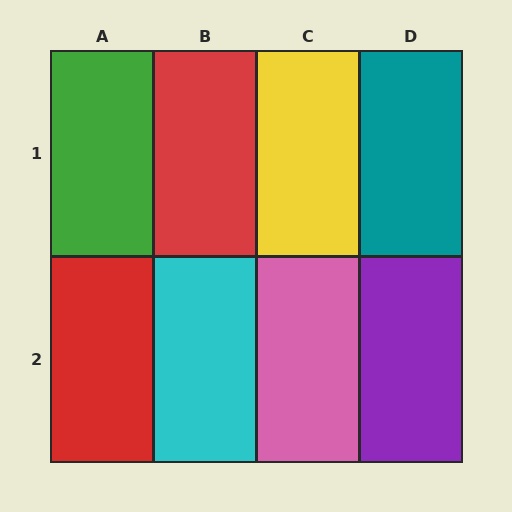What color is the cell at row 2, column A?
Red.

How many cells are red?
2 cells are red.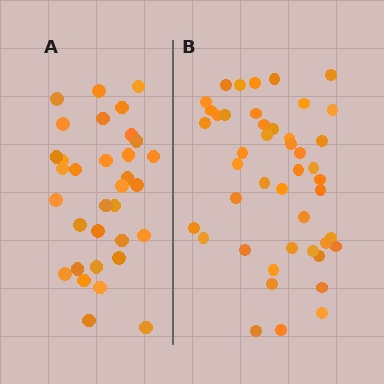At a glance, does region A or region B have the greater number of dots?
Region B (the right region) has more dots.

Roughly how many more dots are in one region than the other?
Region B has roughly 12 or so more dots than region A.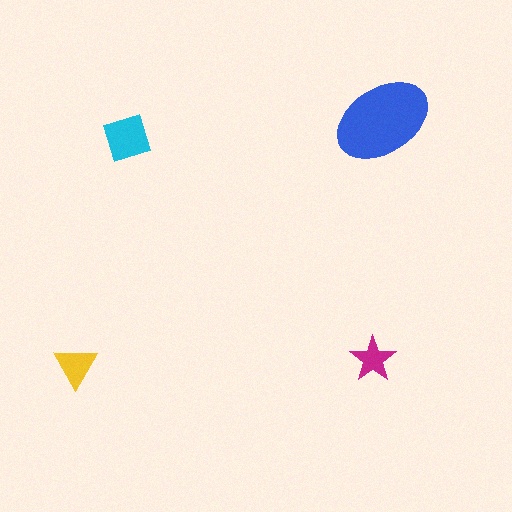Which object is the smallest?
The magenta star.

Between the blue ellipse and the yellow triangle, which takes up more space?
The blue ellipse.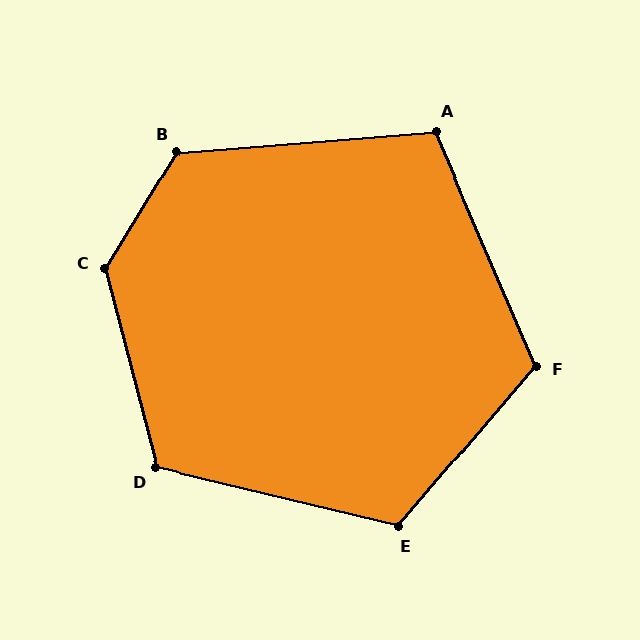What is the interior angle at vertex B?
Approximately 126 degrees (obtuse).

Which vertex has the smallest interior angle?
A, at approximately 109 degrees.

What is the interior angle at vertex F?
Approximately 116 degrees (obtuse).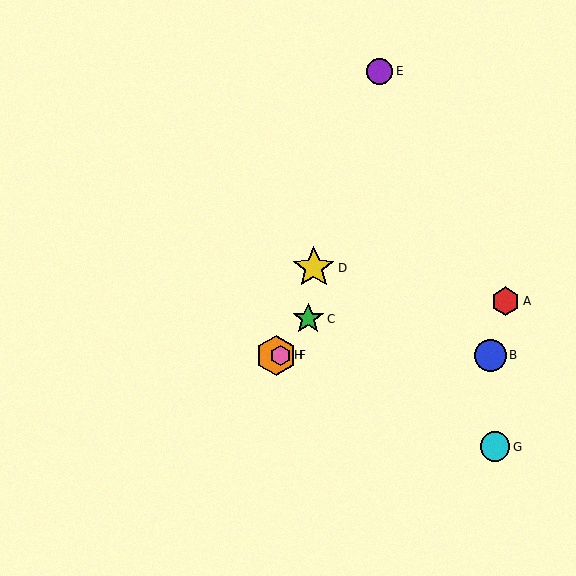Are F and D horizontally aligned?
No, F is at y≈355 and D is at y≈268.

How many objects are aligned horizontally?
3 objects (B, F, H) are aligned horizontally.